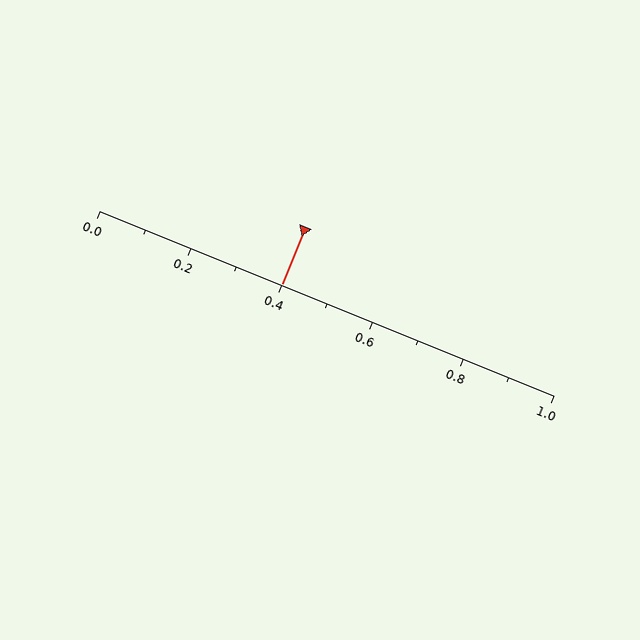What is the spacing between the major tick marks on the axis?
The major ticks are spaced 0.2 apart.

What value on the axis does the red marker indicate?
The marker indicates approximately 0.4.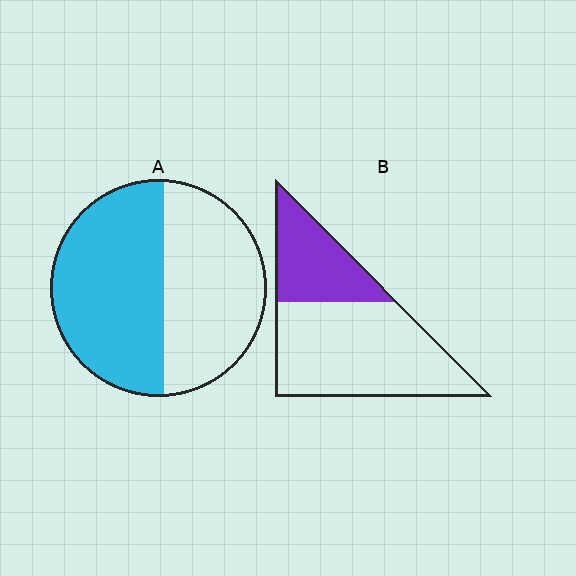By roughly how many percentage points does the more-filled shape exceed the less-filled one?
By roughly 20 percentage points (A over B).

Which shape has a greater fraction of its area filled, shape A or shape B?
Shape A.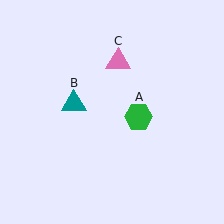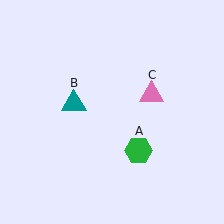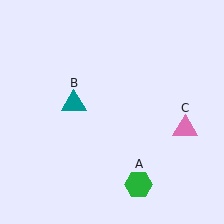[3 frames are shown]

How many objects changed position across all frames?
2 objects changed position: green hexagon (object A), pink triangle (object C).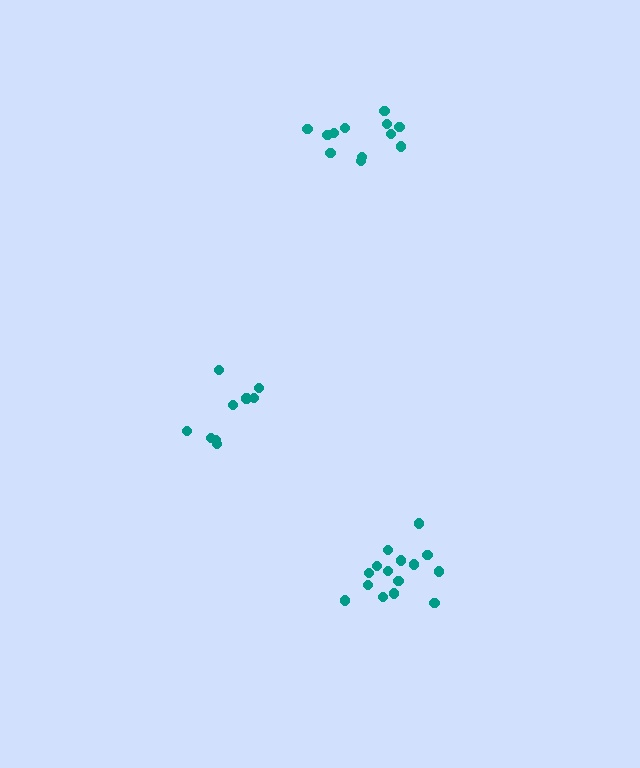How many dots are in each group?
Group 1: 12 dots, Group 2: 9 dots, Group 3: 15 dots (36 total).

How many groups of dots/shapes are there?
There are 3 groups.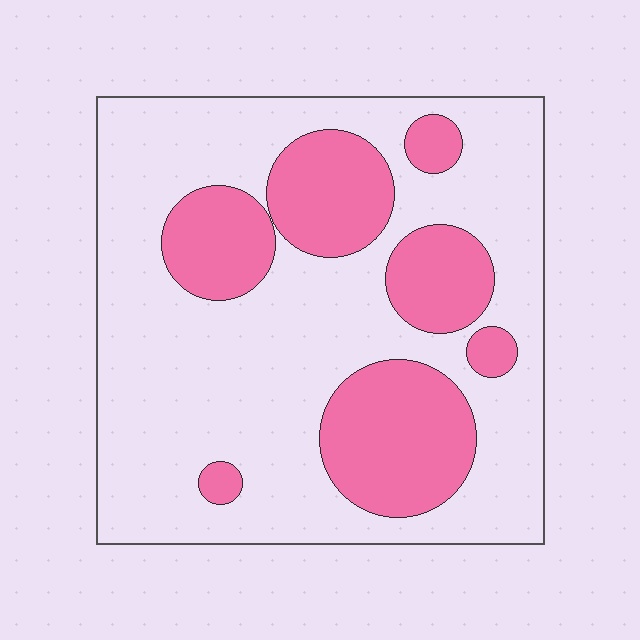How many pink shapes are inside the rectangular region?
7.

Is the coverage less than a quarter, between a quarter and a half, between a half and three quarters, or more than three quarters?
Between a quarter and a half.